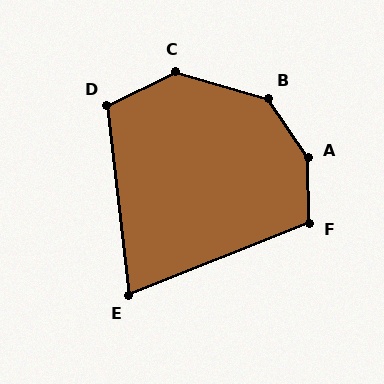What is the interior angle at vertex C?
Approximately 138 degrees (obtuse).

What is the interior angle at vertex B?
Approximately 139 degrees (obtuse).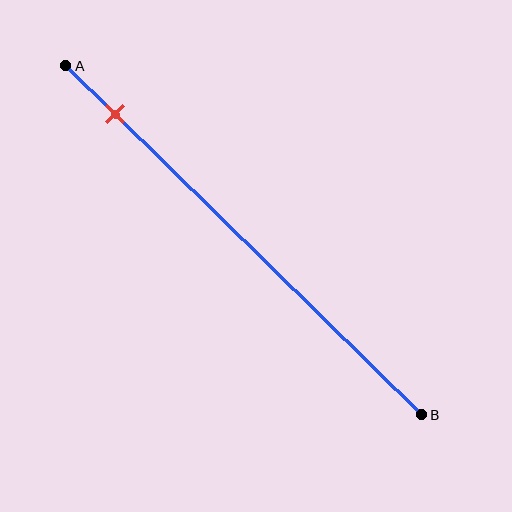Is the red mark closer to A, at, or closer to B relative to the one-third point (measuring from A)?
The red mark is closer to point A than the one-third point of segment AB.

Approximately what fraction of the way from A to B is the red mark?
The red mark is approximately 15% of the way from A to B.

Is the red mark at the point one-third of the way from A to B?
No, the mark is at about 15% from A, not at the 33% one-third point.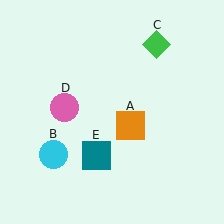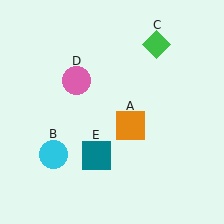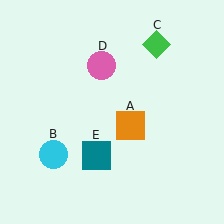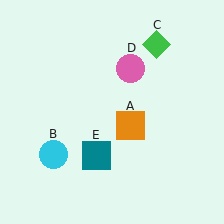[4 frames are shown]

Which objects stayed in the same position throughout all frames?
Orange square (object A) and cyan circle (object B) and green diamond (object C) and teal square (object E) remained stationary.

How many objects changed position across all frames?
1 object changed position: pink circle (object D).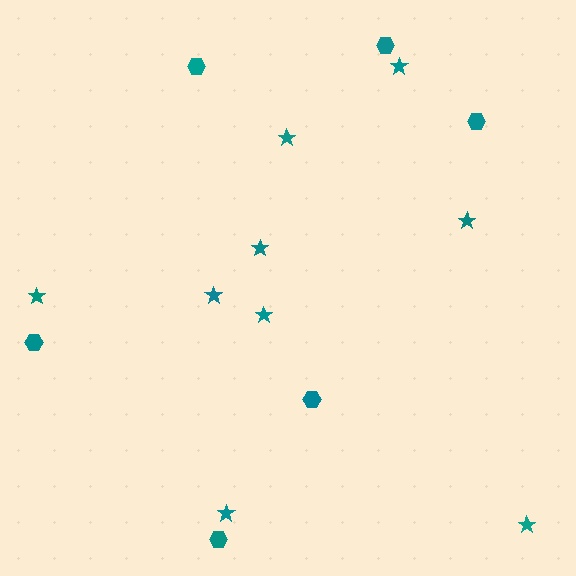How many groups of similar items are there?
There are 2 groups: one group of hexagons (6) and one group of stars (9).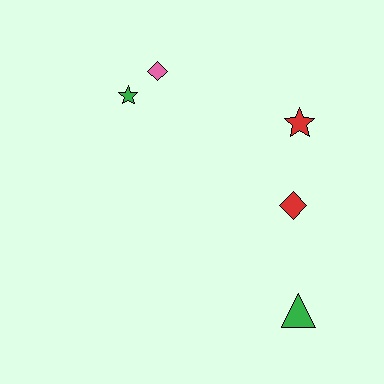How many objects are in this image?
There are 5 objects.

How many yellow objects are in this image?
There are no yellow objects.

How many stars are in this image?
There are 2 stars.